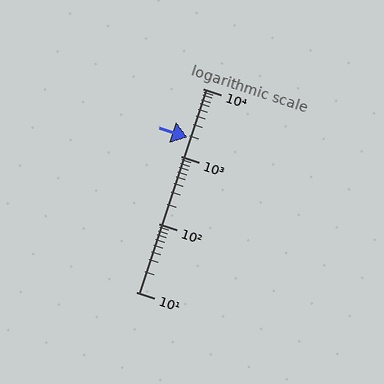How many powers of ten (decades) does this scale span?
The scale spans 3 decades, from 10 to 10000.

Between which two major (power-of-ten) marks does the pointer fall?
The pointer is between 1000 and 10000.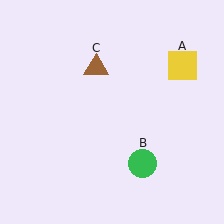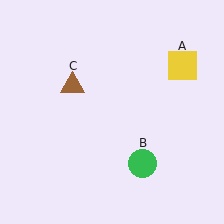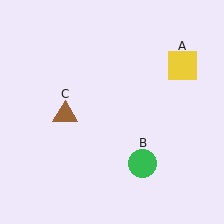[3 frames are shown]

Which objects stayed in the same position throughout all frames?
Yellow square (object A) and green circle (object B) remained stationary.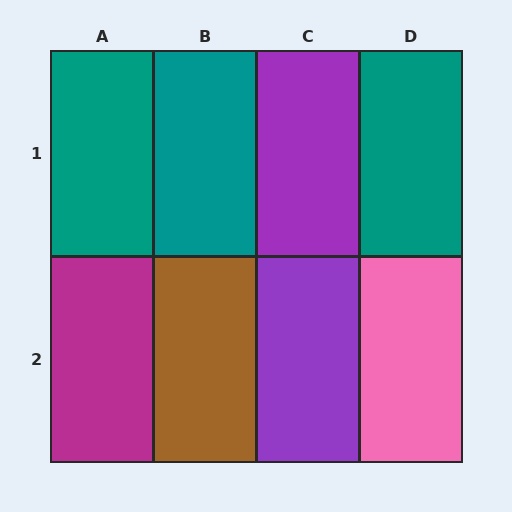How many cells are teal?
3 cells are teal.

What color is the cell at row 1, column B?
Teal.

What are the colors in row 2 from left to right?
Magenta, brown, purple, pink.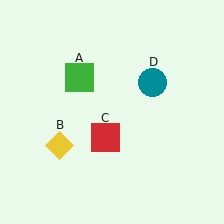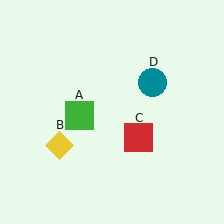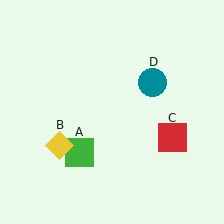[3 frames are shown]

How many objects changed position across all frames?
2 objects changed position: green square (object A), red square (object C).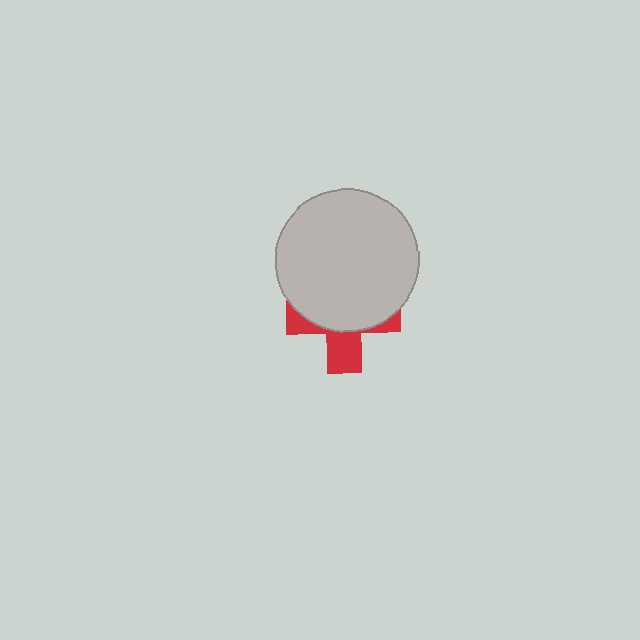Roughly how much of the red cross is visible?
A small part of it is visible (roughly 37%).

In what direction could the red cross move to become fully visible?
The red cross could move down. That would shift it out from behind the light gray circle entirely.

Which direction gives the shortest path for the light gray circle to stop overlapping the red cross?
Moving up gives the shortest separation.